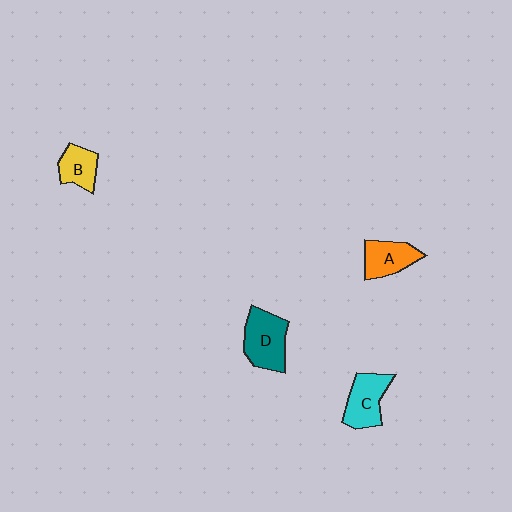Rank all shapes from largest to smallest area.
From largest to smallest: D (teal), C (cyan), A (orange), B (yellow).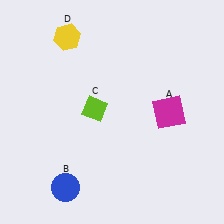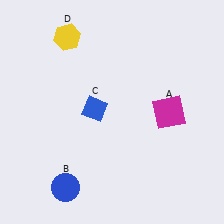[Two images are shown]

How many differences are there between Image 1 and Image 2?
There is 1 difference between the two images.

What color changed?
The diamond (C) changed from lime in Image 1 to blue in Image 2.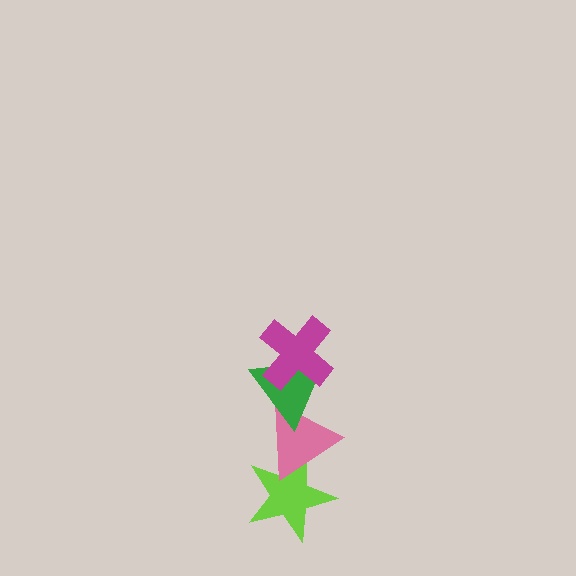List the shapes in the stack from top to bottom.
From top to bottom: the magenta cross, the green triangle, the pink triangle, the lime star.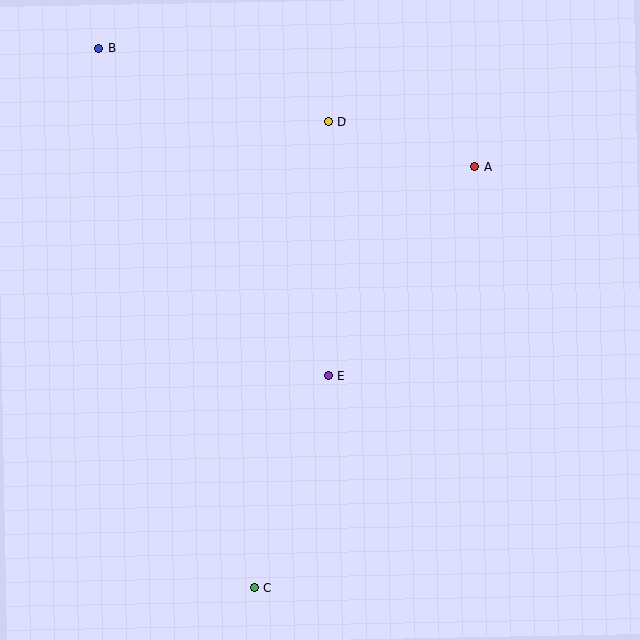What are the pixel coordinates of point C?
Point C is at (254, 588).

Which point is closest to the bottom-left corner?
Point C is closest to the bottom-left corner.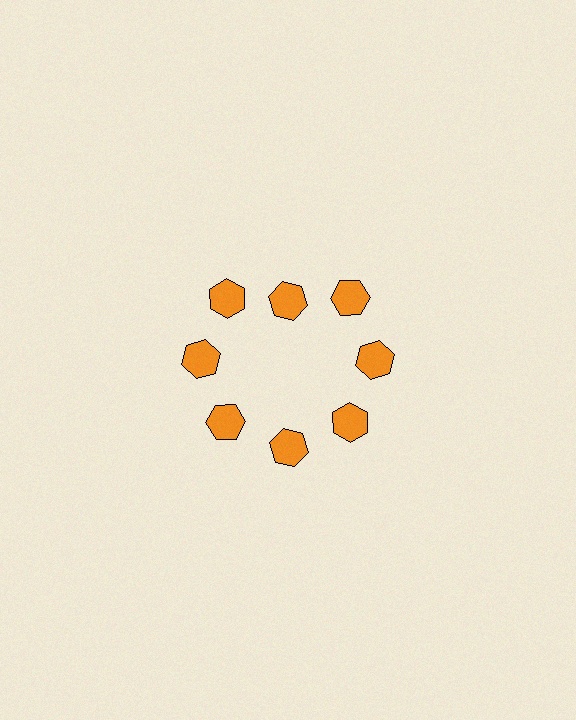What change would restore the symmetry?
The symmetry would be restored by moving it outward, back onto the ring so that all 8 hexagons sit at equal angles and equal distance from the center.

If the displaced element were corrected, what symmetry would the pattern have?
It would have 8-fold rotational symmetry — the pattern would map onto itself every 45 degrees.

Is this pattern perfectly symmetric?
No. The 8 orange hexagons are arranged in a ring, but one element near the 12 o'clock position is pulled inward toward the center, breaking the 8-fold rotational symmetry.